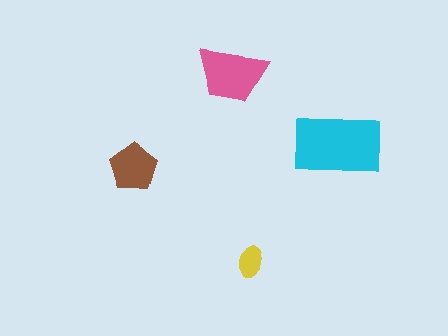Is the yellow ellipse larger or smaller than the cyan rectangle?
Smaller.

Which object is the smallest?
The yellow ellipse.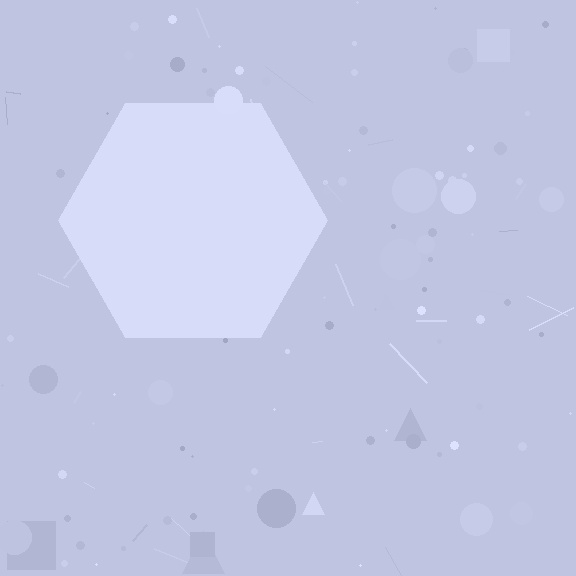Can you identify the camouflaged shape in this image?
The camouflaged shape is a hexagon.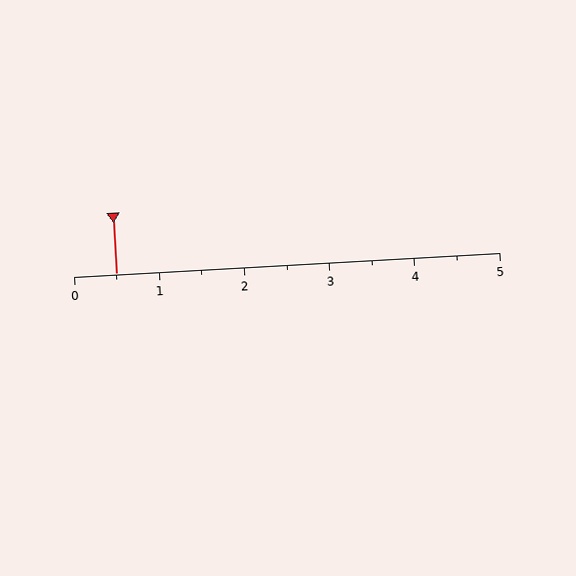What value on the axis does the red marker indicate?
The marker indicates approximately 0.5.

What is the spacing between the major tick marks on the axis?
The major ticks are spaced 1 apart.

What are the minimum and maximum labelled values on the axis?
The axis runs from 0 to 5.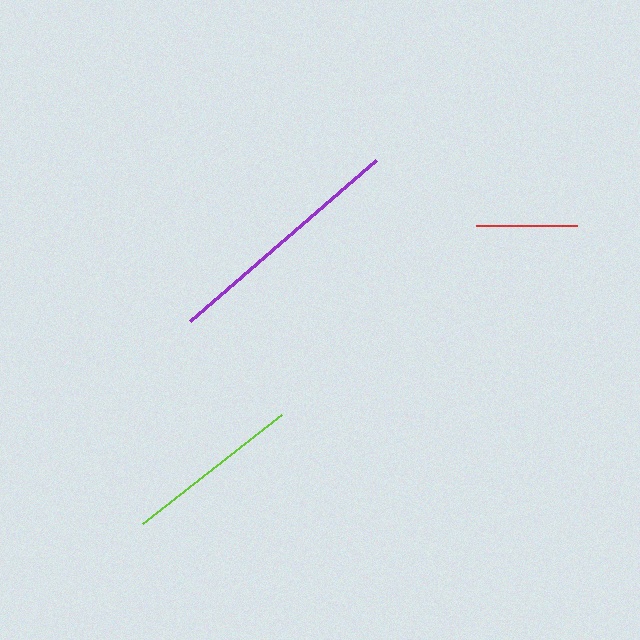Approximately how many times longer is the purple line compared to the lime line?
The purple line is approximately 1.4 times the length of the lime line.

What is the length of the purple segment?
The purple segment is approximately 247 pixels long.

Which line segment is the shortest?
The red line is the shortest at approximately 101 pixels.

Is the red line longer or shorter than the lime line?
The lime line is longer than the red line.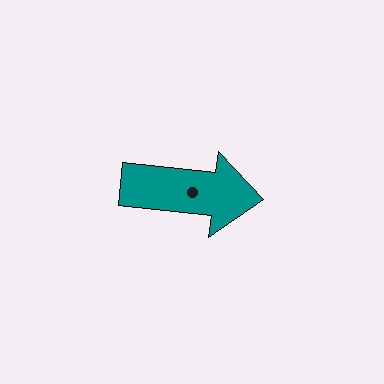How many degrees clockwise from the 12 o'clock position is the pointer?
Approximately 96 degrees.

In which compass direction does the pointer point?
East.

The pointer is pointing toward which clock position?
Roughly 3 o'clock.